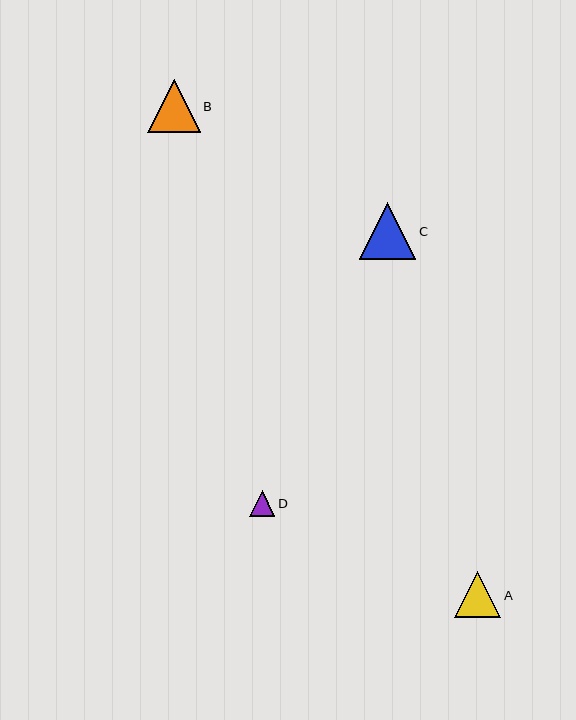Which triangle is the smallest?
Triangle D is the smallest with a size of approximately 26 pixels.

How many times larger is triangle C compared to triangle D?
Triangle C is approximately 2.2 times the size of triangle D.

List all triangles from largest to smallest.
From largest to smallest: C, B, A, D.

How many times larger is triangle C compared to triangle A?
Triangle C is approximately 1.2 times the size of triangle A.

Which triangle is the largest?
Triangle C is the largest with a size of approximately 57 pixels.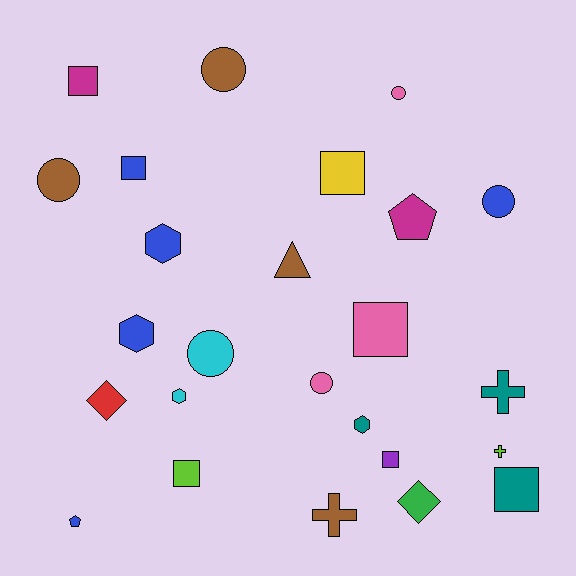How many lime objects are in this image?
There are 2 lime objects.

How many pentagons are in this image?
There are 2 pentagons.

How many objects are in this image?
There are 25 objects.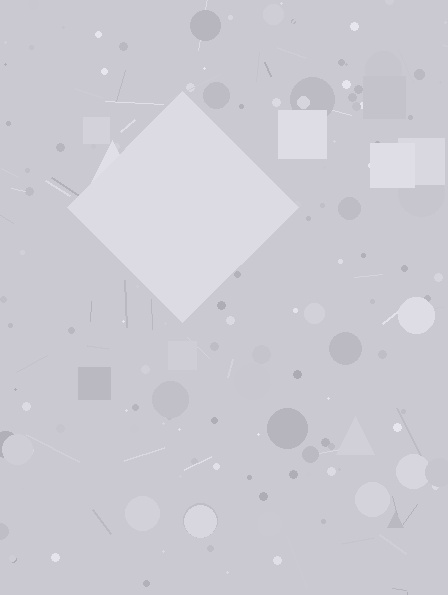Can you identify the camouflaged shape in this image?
The camouflaged shape is a diamond.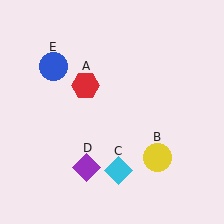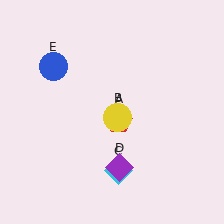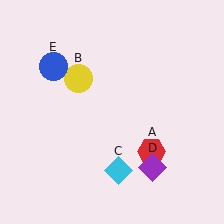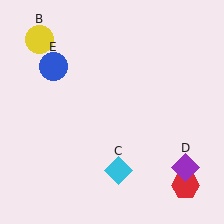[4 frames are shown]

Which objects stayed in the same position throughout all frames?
Cyan diamond (object C) and blue circle (object E) remained stationary.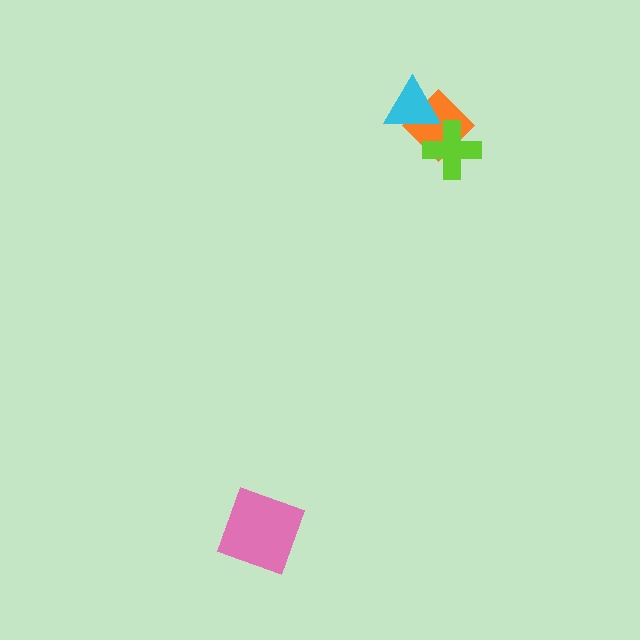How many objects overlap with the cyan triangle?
1 object overlaps with the cyan triangle.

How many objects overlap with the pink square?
0 objects overlap with the pink square.